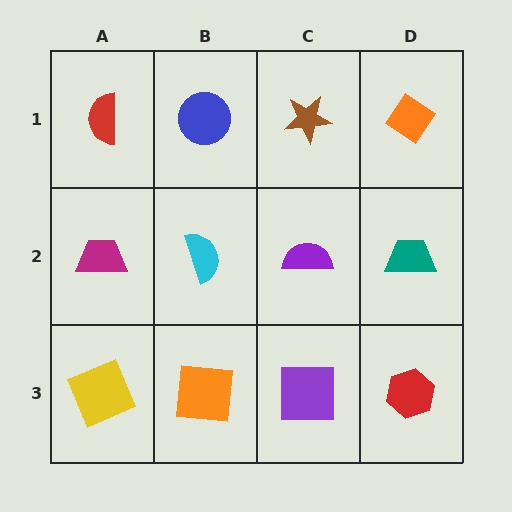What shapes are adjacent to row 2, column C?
A brown star (row 1, column C), a purple square (row 3, column C), a cyan semicircle (row 2, column B), a teal trapezoid (row 2, column D).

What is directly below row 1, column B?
A cyan semicircle.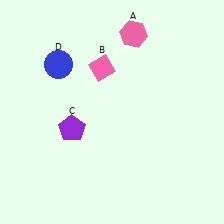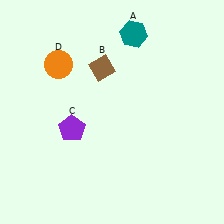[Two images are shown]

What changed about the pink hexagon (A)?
In Image 1, A is pink. In Image 2, it changed to teal.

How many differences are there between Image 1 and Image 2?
There are 3 differences between the two images.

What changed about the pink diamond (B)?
In Image 1, B is pink. In Image 2, it changed to brown.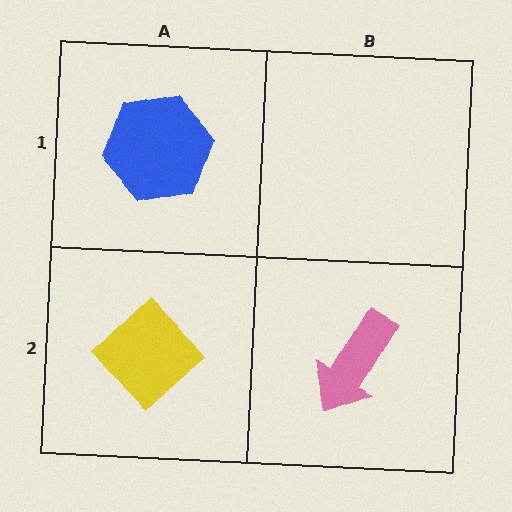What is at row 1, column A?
A blue hexagon.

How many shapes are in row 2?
2 shapes.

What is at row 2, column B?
A pink arrow.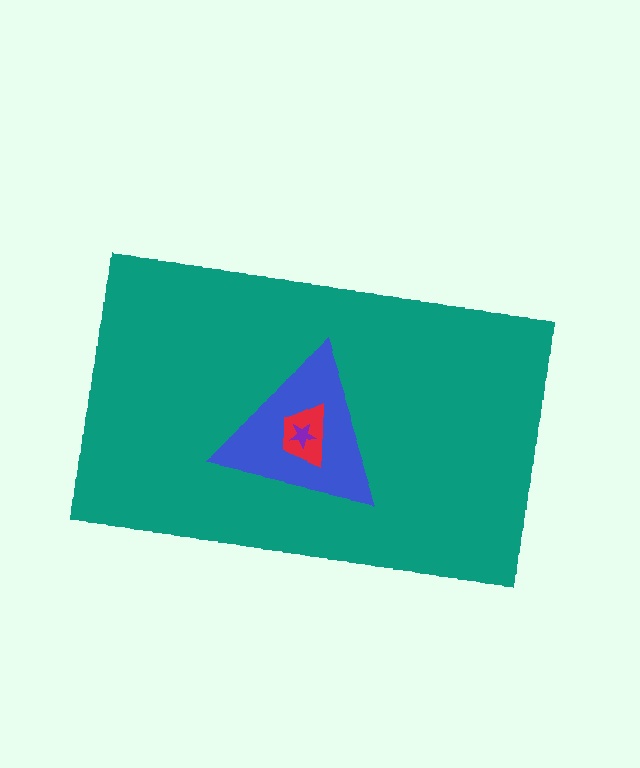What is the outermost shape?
The teal rectangle.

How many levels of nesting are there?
4.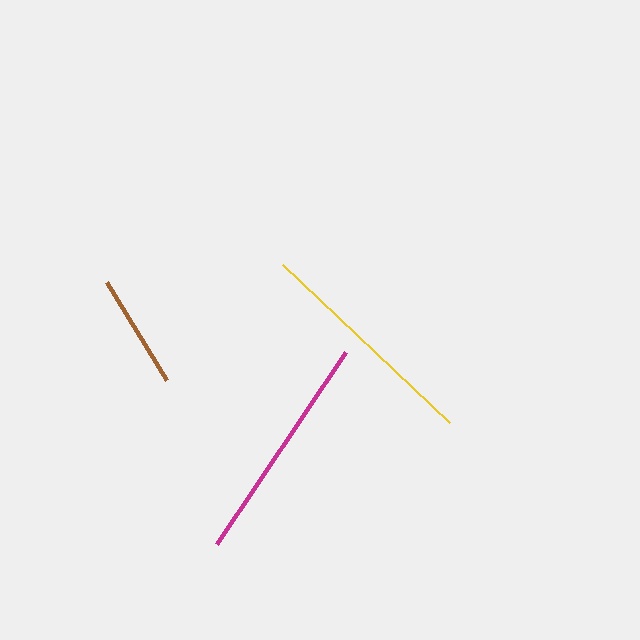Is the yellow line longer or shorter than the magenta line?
The magenta line is longer than the yellow line.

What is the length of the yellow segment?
The yellow segment is approximately 230 pixels long.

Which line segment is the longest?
The magenta line is the longest at approximately 231 pixels.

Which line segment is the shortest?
The brown line is the shortest at approximately 115 pixels.